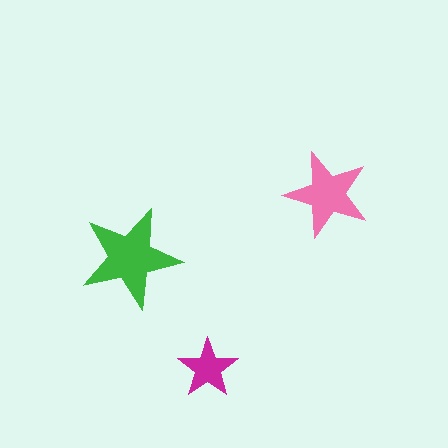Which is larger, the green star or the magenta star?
The green one.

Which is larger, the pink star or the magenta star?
The pink one.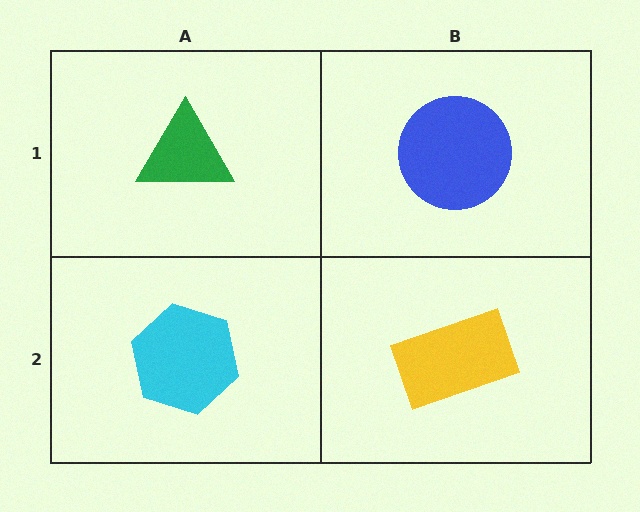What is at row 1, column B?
A blue circle.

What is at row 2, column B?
A yellow rectangle.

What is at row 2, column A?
A cyan hexagon.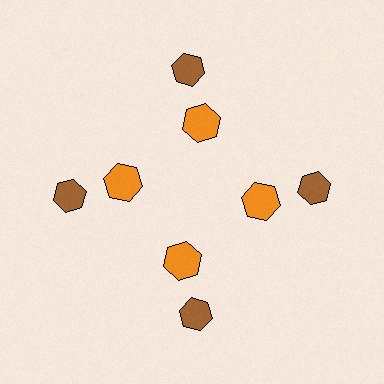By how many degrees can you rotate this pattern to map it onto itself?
The pattern maps onto itself every 90 degrees of rotation.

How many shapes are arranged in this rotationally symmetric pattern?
There are 8 shapes, arranged in 4 groups of 2.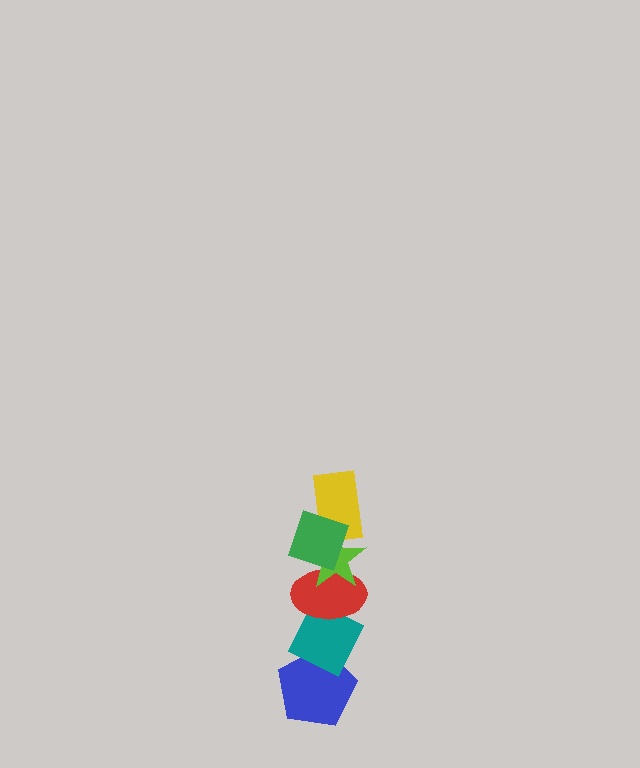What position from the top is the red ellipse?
The red ellipse is 4th from the top.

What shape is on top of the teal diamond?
The red ellipse is on top of the teal diamond.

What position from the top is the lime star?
The lime star is 3rd from the top.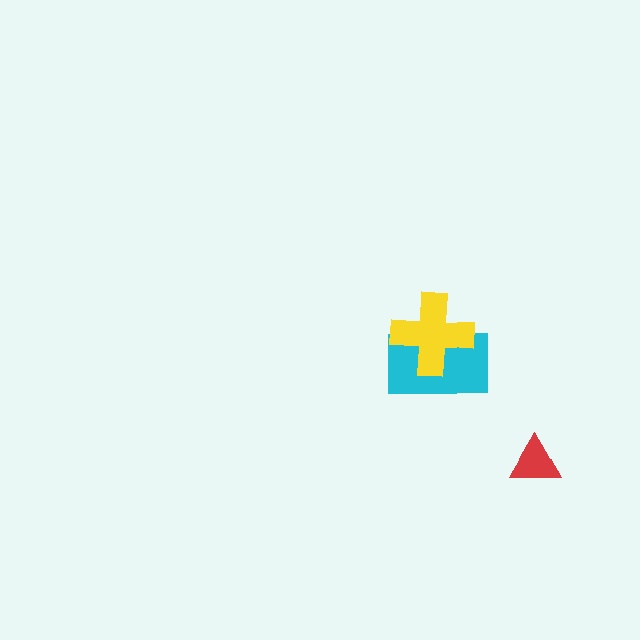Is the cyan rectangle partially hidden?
Yes, it is partially covered by another shape.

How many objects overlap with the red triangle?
0 objects overlap with the red triangle.